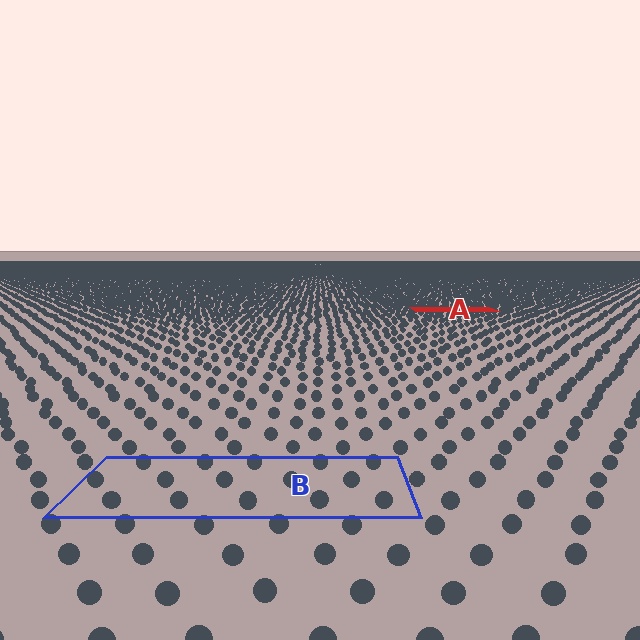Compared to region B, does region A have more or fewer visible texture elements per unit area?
Region A has more texture elements per unit area — they are packed more densely because it is farther away.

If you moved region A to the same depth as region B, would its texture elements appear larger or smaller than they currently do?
They would appear larger. At a closer depth, the same texture elements are projected at a bigger on-screen size.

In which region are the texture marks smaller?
The texture marks are smaller in region A, because it is farther away.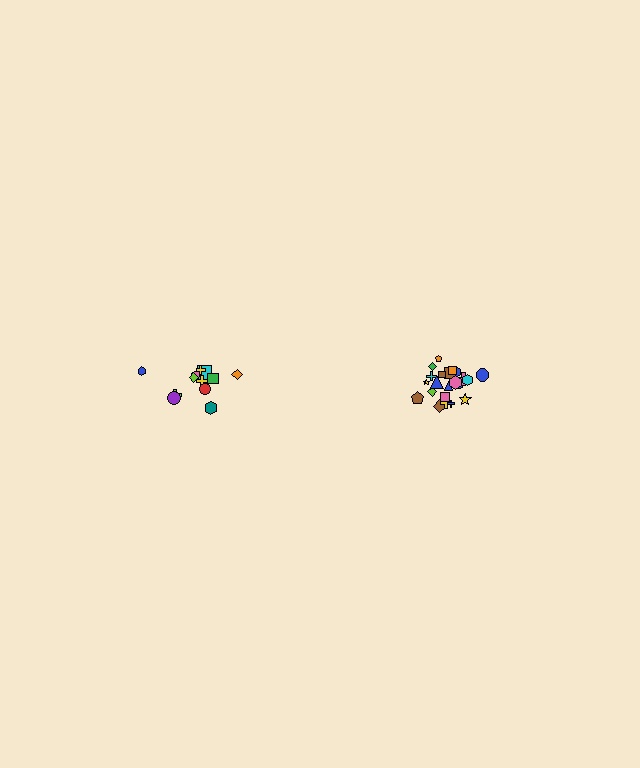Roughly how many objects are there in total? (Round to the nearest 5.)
Roughly 35 objects in total.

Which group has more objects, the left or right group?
The right group.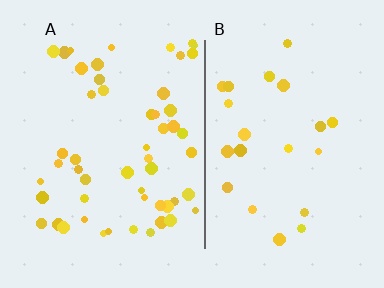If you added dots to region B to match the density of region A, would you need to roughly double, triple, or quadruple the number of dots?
Approximately double.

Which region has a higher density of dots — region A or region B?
A (the left).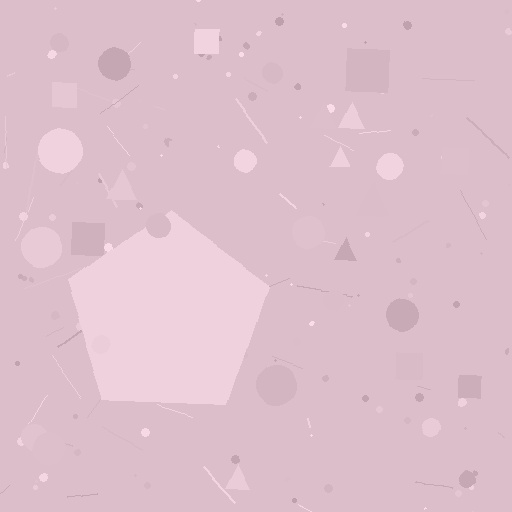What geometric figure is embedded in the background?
A pentagon is embedded in the background.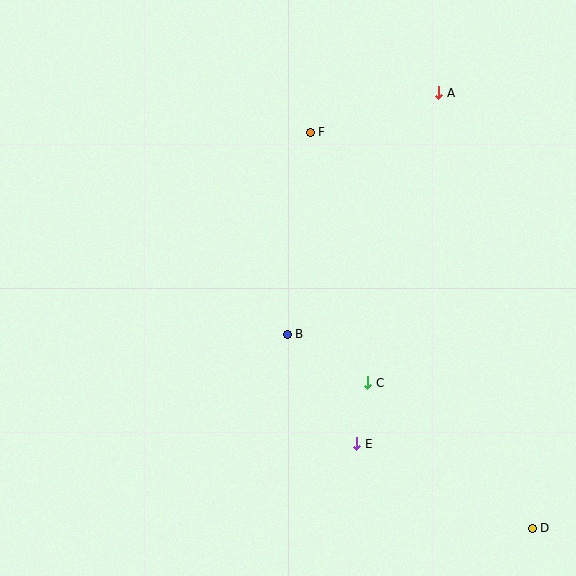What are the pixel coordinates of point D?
Point D is at (532, 528).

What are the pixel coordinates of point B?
Point B is at (287, 334).